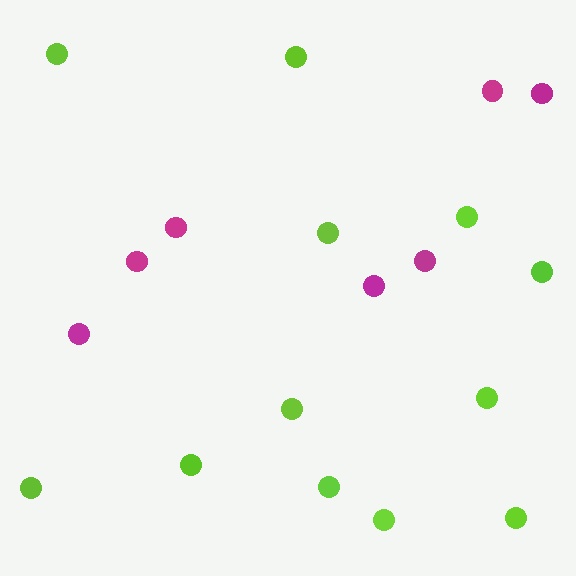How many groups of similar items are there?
There are 2 groups: one group of magenta circles (7) and one group of lime circles (12).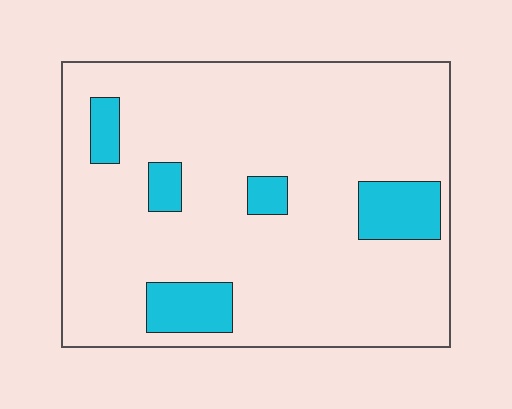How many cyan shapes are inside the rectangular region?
5.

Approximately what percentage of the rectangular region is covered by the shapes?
Approximately 15%.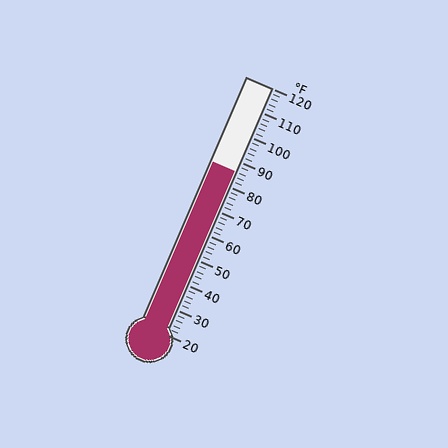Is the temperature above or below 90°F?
The temperature is below 90°F.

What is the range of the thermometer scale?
The thermometer scale ranges from 20°F to 120°F.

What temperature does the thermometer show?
The thermometer shows approximately 86°F.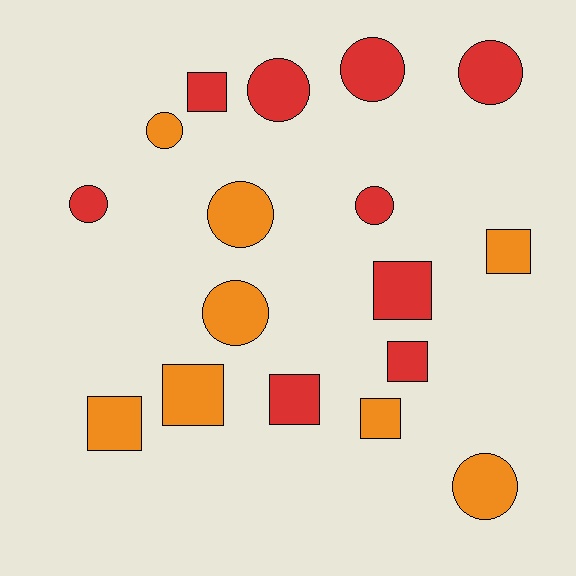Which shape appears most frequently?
Circle, with 9 objects.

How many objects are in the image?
There are 17 objects.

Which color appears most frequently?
Red, with 9 objects.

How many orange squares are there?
There are 4 orange squares.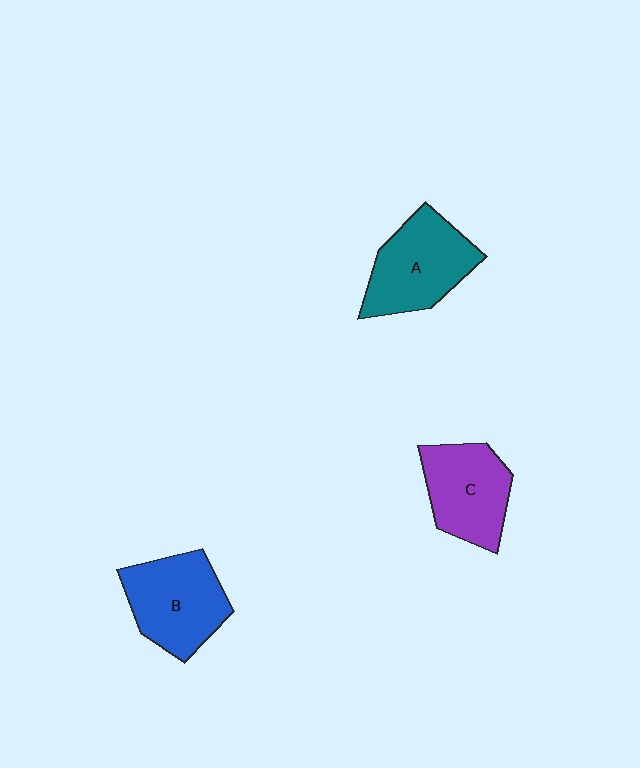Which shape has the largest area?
Shape A (teal).